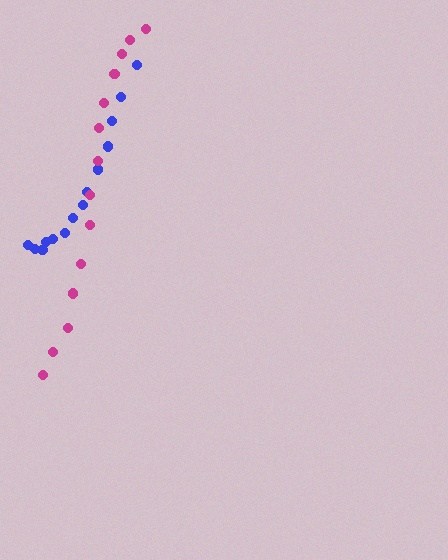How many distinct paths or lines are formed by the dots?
There are 2 distinct paths.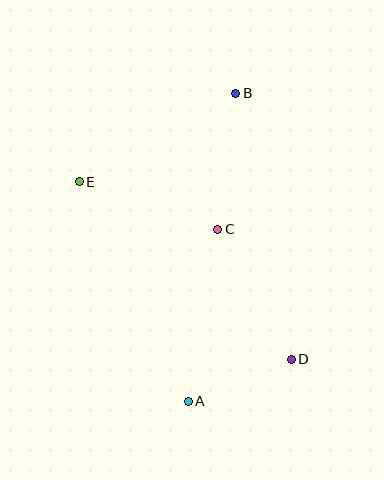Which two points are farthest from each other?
Points A and B are farthest from each other.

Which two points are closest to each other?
Points A and D are closest to each other.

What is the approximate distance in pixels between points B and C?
The distance between B and C is approximately 137 pixels.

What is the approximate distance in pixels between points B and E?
The distance between B and E is approximately 180 pixels.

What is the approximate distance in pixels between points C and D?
The distance between C and D is approximately 149 pixels.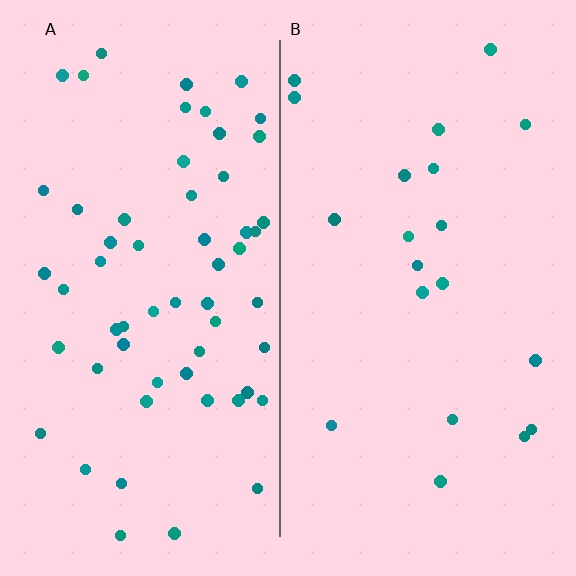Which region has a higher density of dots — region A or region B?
A (the left).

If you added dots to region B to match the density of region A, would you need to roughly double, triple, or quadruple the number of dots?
Approximately triple.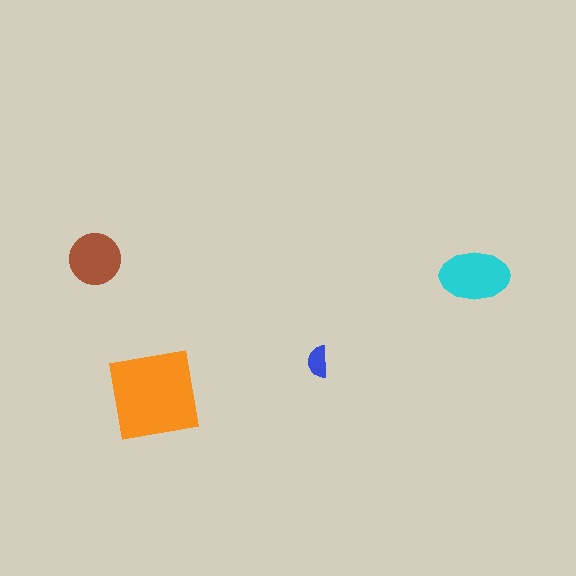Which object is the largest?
The orange square.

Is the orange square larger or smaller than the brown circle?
Larger.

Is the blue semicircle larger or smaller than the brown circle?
Smaller.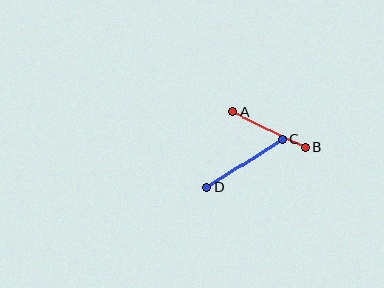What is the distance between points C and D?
The distance is approximately 90 pixels.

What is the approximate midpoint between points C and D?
The midpoint is at approximately (244, 163) pixels.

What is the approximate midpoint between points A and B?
The midpoint is at approximately (269, 130) pixels.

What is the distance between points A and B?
The distance is approximately 80 pixels.